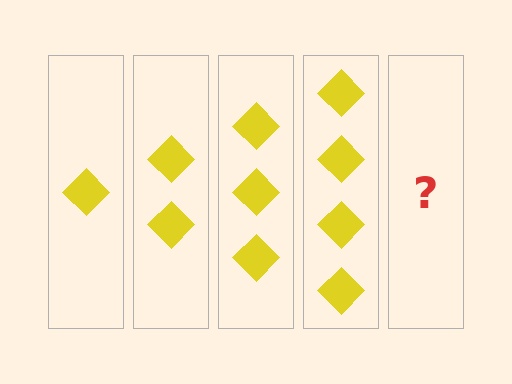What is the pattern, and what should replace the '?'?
The pattern is that each step adds one more diamond. The '?' should be 5 diamonds.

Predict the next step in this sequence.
The next step is 5 diamonds.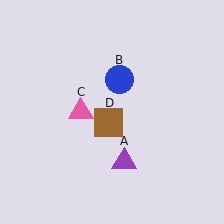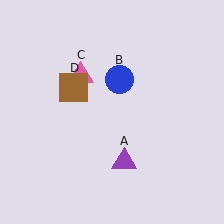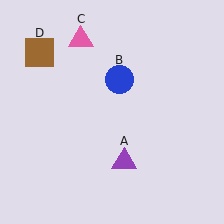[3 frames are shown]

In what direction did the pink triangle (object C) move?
The pink triangle (object C) moved up.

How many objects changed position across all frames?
2 objects changed position: pink triangle (object C), brown square (object D).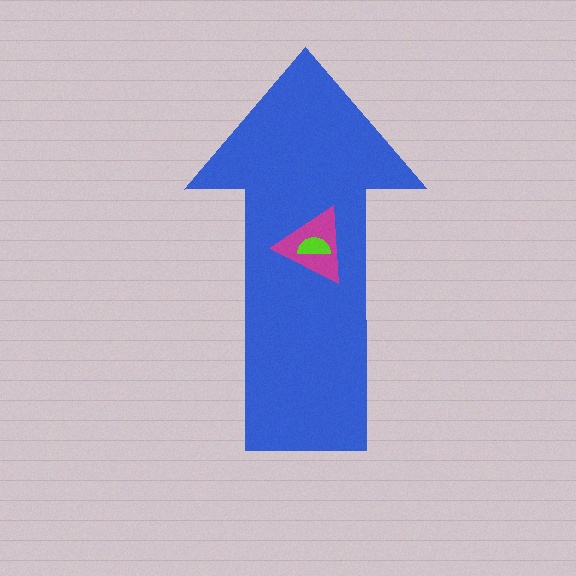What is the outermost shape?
The blue arrow.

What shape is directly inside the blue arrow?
The magenta triangle.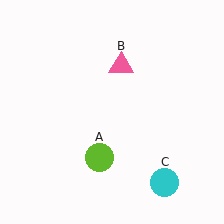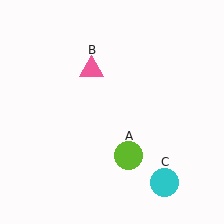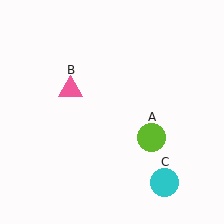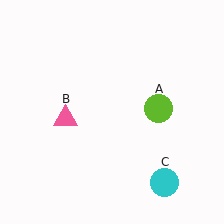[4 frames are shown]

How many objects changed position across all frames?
2 objects changed position: lime circle (object A), pink triangle (object B).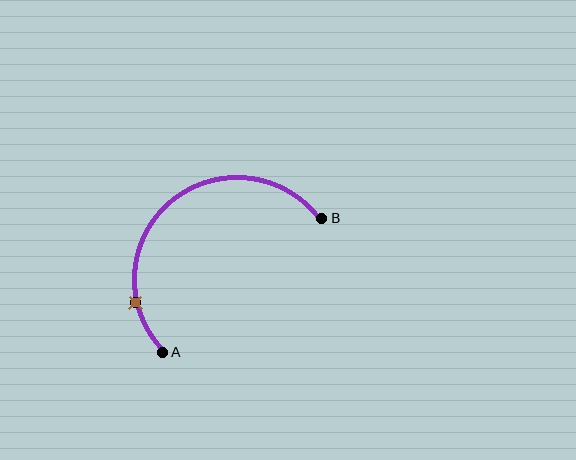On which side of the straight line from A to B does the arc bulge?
The arc bulges above and to the left of the straight line connecting A and B.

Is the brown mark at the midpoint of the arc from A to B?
No. The brown mark lies on the arc but is closer to endpoint A. The arc midpoint would be at the point on the curve equidistant along the arc from both A and B.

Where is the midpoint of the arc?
The arc midpoint is the point on the curve farthest from the straight line joining A and B. It sits above and to the left of that line.